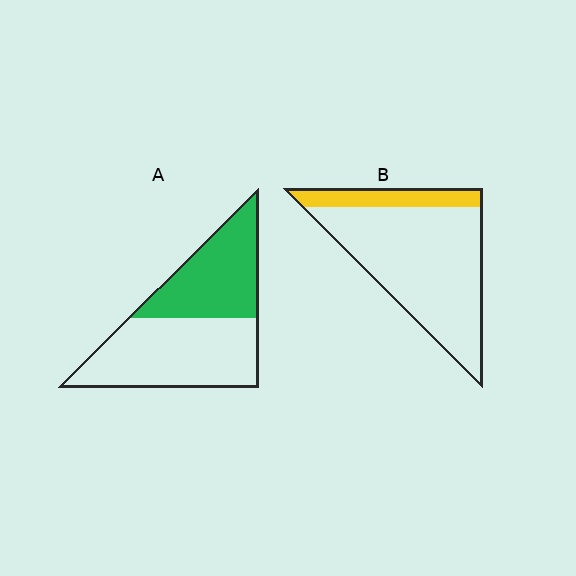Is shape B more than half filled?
No.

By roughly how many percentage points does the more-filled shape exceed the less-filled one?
By roughly 25 percentage points (A over B).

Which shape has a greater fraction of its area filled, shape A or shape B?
Shape A.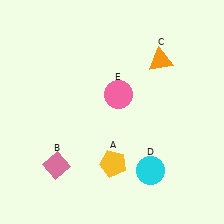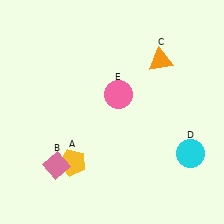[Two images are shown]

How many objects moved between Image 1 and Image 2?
2 objects moved between the two images.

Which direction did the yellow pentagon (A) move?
The yellow pentagon (A) moved left.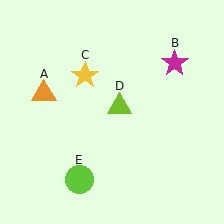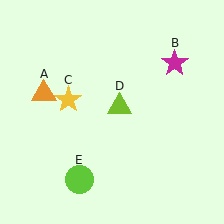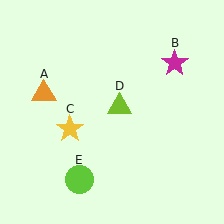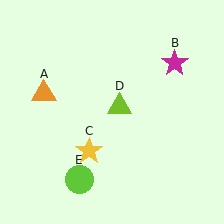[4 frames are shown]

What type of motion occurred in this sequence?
The yellow star (object C) rotated counterclockwise around the center of the scene.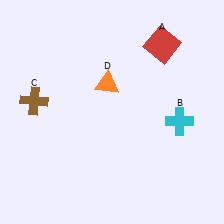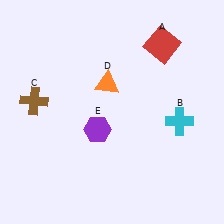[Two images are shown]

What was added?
A purple hexagon (E) was added in Image 2.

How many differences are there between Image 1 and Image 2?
There is 1 difference between the two images.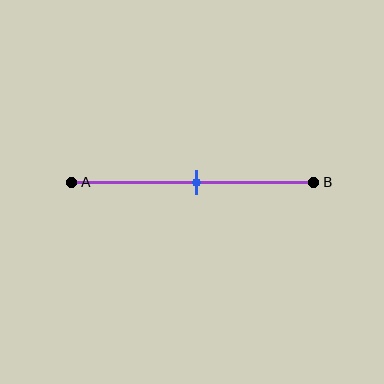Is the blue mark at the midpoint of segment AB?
Yes, the mark is approximately at the midpoint.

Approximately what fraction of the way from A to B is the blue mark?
The blue mark is approximately 50% of the way from A to B.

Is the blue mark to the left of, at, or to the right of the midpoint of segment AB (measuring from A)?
The blue mark is approximately at the midpoint of segment AB.